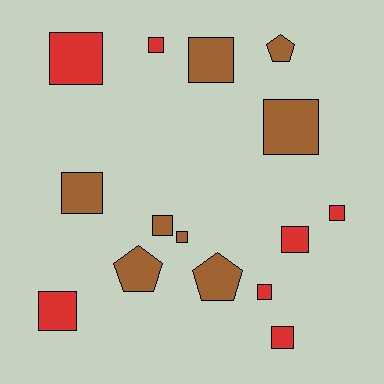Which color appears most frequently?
Brown, with 8 objects.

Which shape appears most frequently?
Square, with 12 objects.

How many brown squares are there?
There are 5 brown squares.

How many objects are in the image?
There are 15 objects.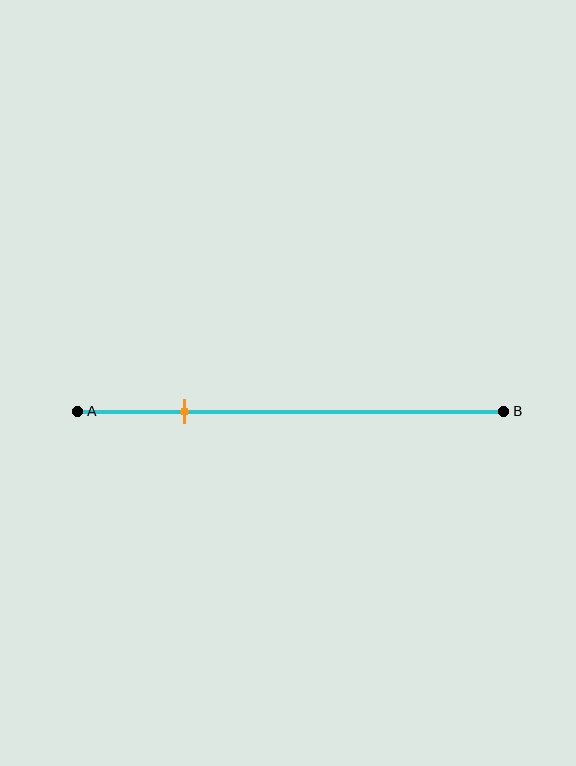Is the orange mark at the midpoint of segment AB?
No, the mark is at about 25% from A, not at the 50% midpoint.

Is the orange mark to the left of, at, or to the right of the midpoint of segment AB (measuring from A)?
The orange mark is to the left of the midpoint of segment AB.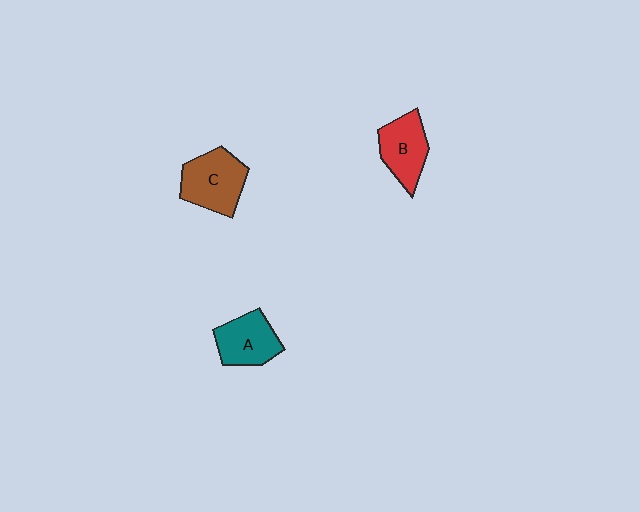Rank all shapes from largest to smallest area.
From largest to smallest: C (brown), B (red), A (teal).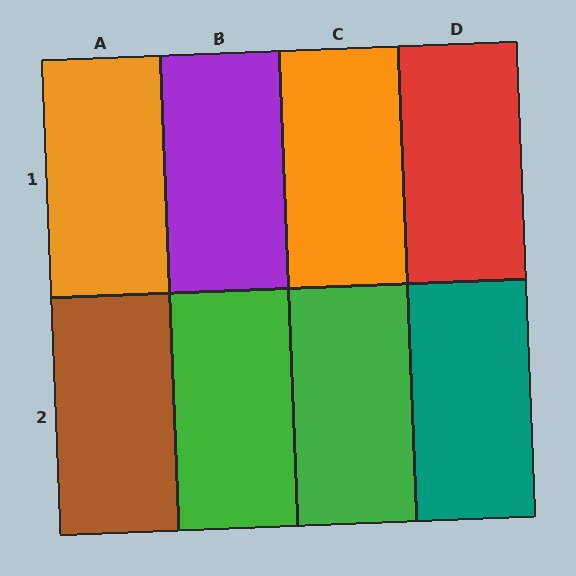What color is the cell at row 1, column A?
Orange.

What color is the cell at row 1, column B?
Purple.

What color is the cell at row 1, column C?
Orange.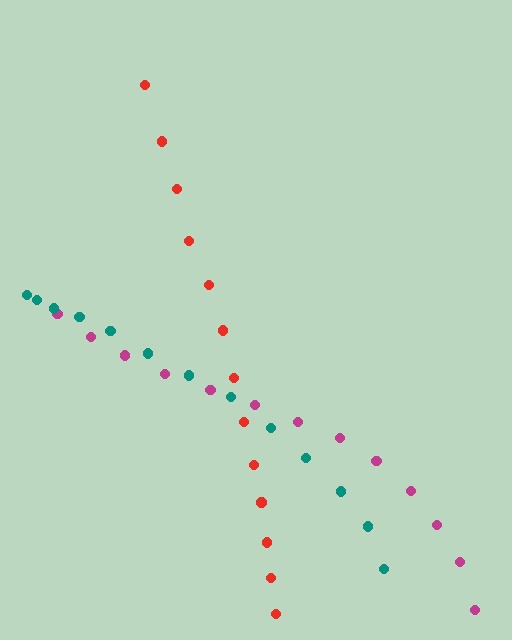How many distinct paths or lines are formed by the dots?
There are 3 distinct paths.